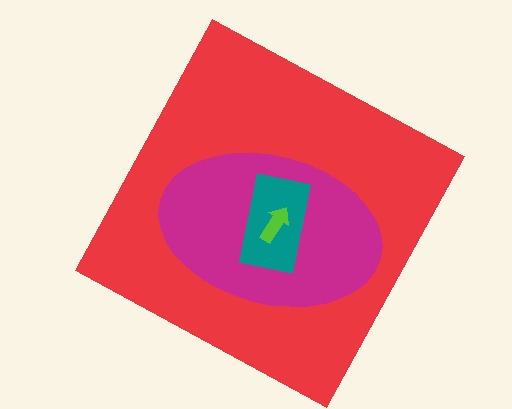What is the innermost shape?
The lime arrow.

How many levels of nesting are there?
4.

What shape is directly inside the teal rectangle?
The lime arrow.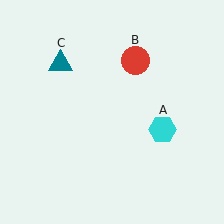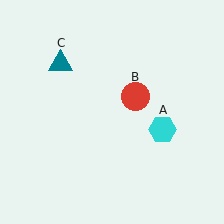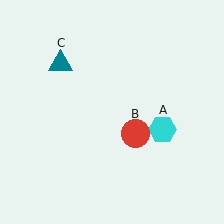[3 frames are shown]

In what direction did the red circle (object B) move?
The red circle (object B) moved down.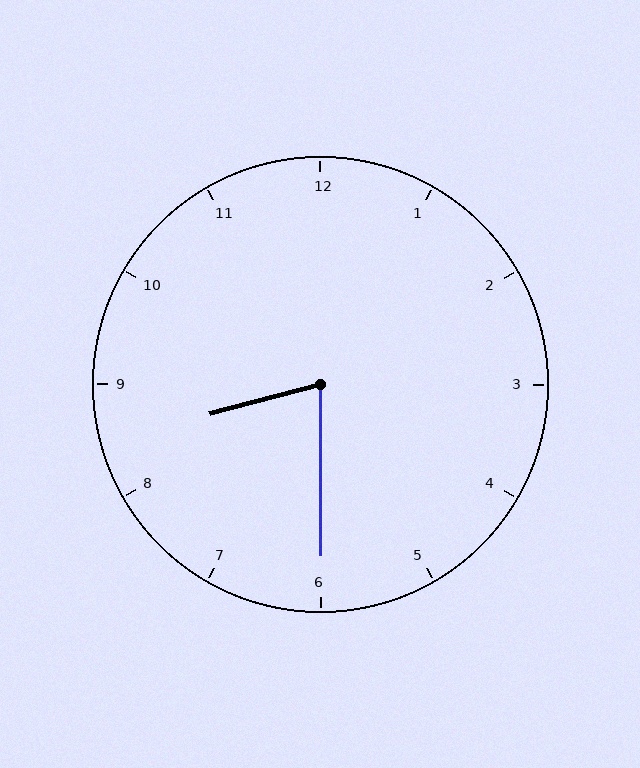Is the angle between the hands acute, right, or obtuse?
It is acute.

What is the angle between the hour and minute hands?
Approximately 75 degrees.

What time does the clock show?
8:30.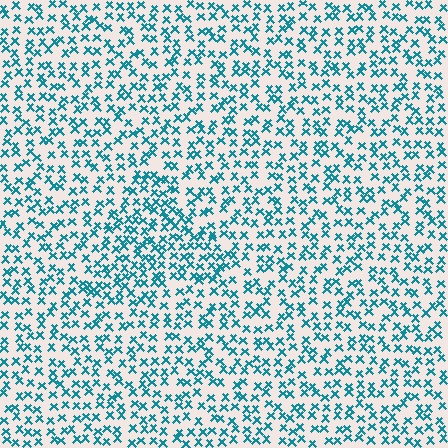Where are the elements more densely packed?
The elements are more densely packed inside the triangle boundary.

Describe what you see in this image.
The image contains small teal elements arranged at two different densities. A triangle-shaped region is visible where the elements are more densely packed than the surrounding area.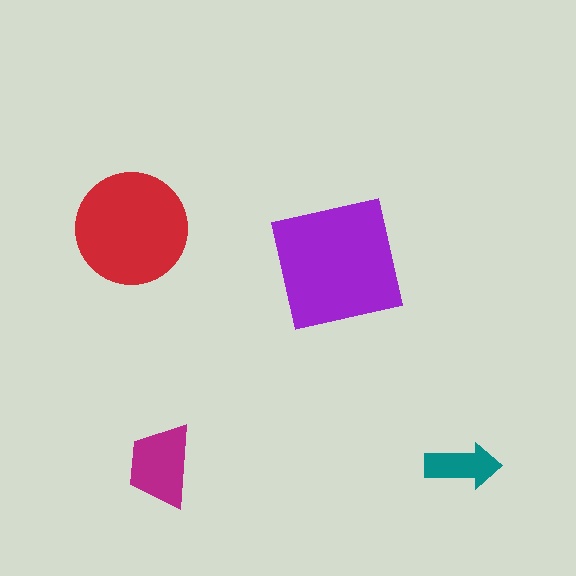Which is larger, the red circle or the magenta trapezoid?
The red circle.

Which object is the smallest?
The teal arrow.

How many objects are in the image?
There are 4 objects in the image.